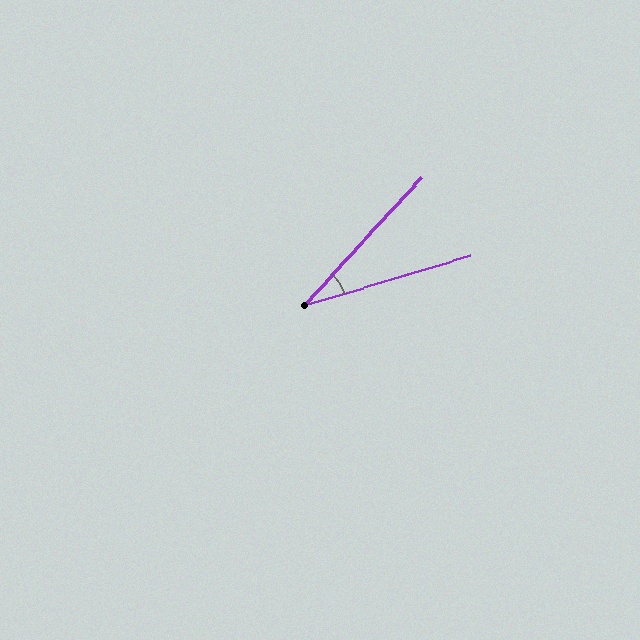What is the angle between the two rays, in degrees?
Approximately 31 degrees.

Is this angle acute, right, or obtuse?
It is acute.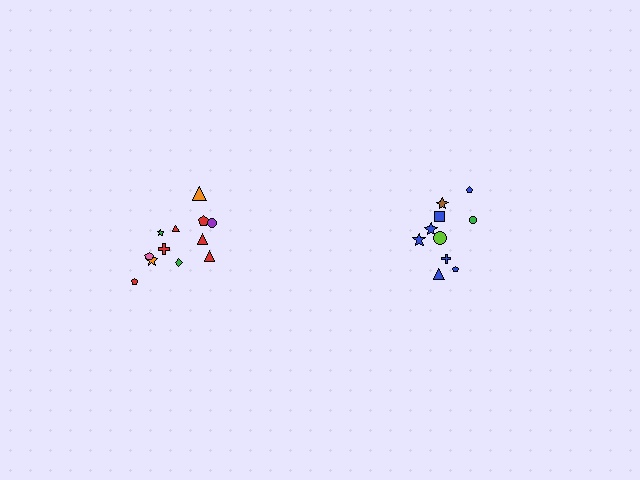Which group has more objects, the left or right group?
The left group.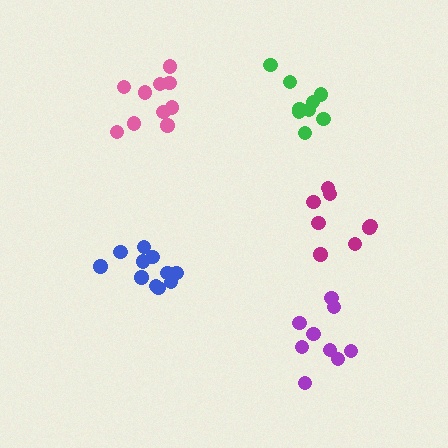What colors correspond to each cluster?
The clusters are colored: purple, blue, magenta, green, pink.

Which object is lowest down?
The purple cluster is bottommost.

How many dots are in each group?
Group 1: 9 dots, Group 2: 11 dots, Group 3: 8 dots, Group 4: 9 dots, Group 5: 10 dots (47 total).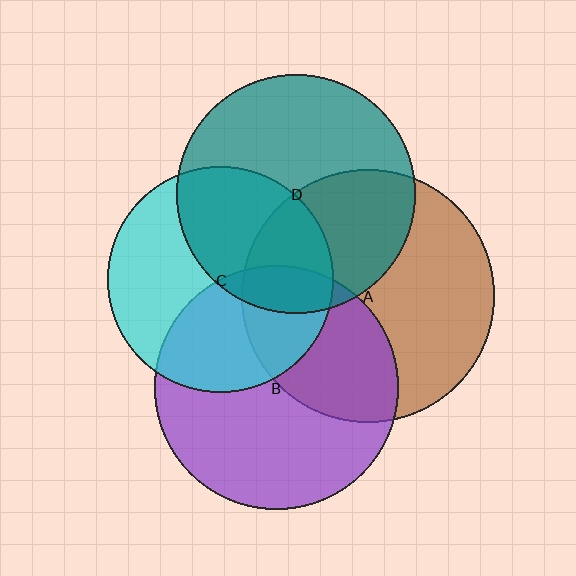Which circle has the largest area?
Circle A (brown).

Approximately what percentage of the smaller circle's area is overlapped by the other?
Approximately 40%.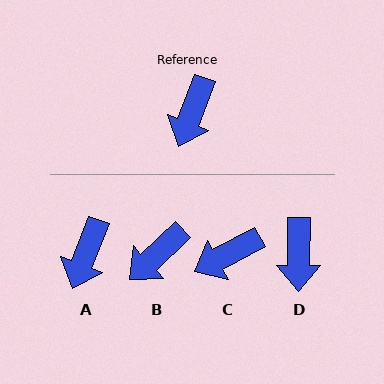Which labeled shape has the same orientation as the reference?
A.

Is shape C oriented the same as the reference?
No, it is off by about 41 degrees.